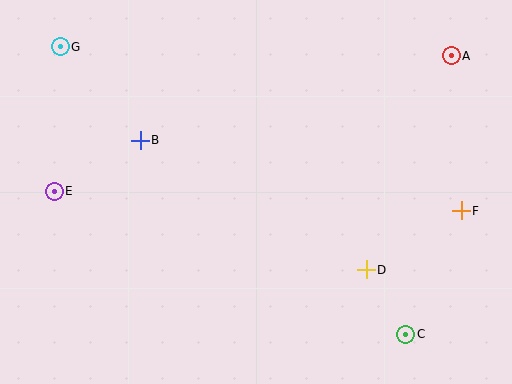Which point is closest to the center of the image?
Point B at (140, 140) is closest to the center.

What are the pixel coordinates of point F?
Point F is at (461, 211).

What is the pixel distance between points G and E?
The distance between G and E is 145 pixels.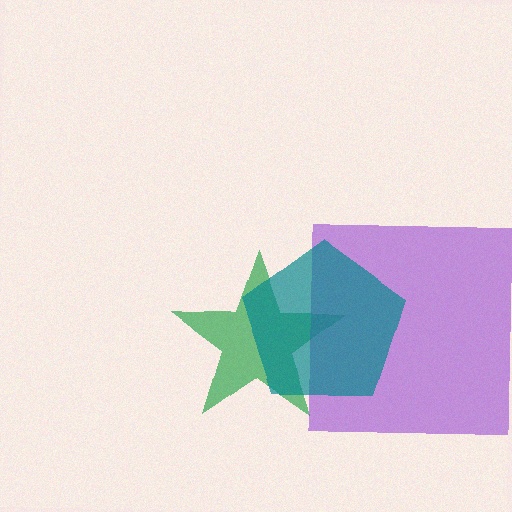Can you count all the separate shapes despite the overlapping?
Yes, there are 3 separate shapes.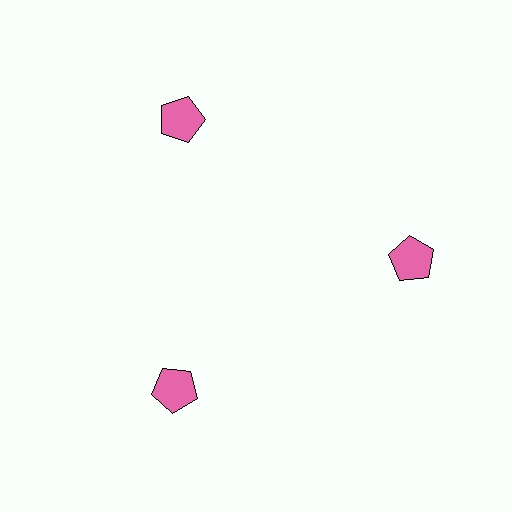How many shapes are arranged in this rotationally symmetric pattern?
There are 3 shapes, arranged in 3 groups of 1.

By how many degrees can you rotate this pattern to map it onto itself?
The pattern maps onto itself every 120 degrees of rotation.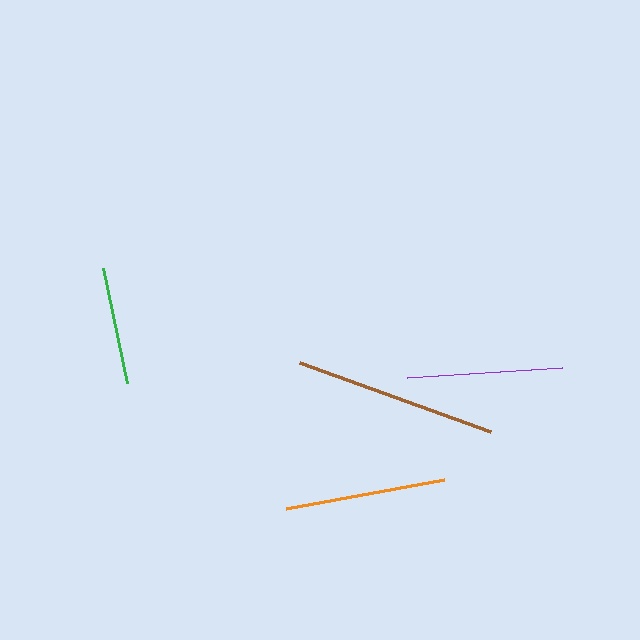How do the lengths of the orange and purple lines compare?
The orange and purple lines are approximately the same length.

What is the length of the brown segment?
The brown segment is approximately 203 pixels long.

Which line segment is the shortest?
The green line is the shortest at approximately 118 pixels.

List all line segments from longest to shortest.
From longest to shortest: brown, orange, purple, green.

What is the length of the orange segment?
The orange segment is approximately 160 pixels long.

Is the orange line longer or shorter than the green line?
The orange line is longer than the green line.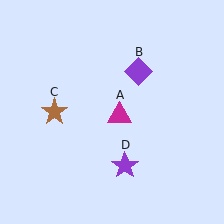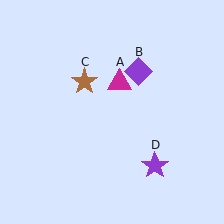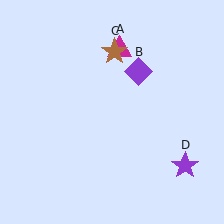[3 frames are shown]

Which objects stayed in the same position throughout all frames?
Purple diamond (object B) remained stationary.